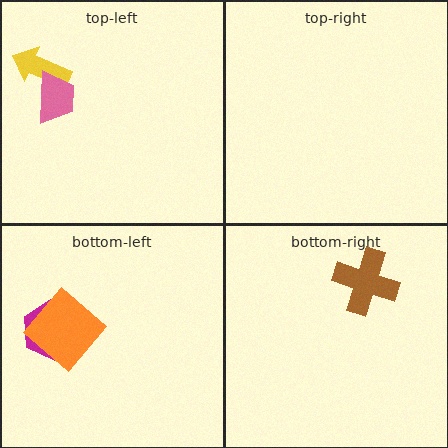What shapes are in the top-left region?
The yellow arrow, the pink trapezoid.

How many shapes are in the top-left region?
2.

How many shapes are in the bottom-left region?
2.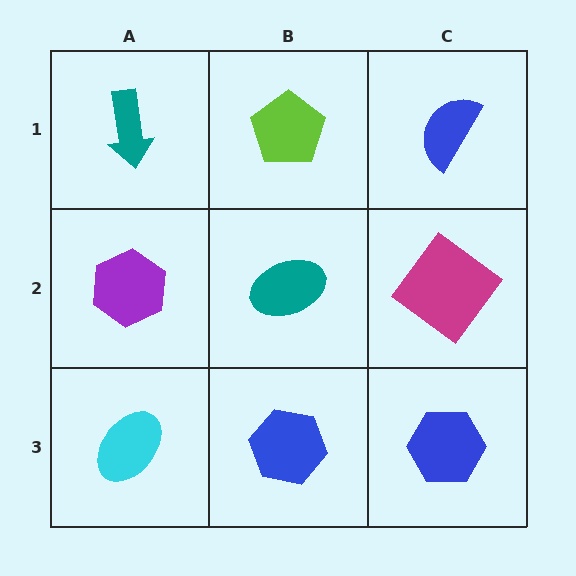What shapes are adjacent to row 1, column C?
A magenta diamond (row 2, column C), a lime pentagon (row 1, column B).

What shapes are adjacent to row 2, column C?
A blue semicircle (row 1, column C), a blue hexagon (row 3, column C), a teal ellipse (row 2, column B).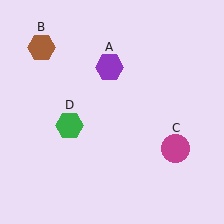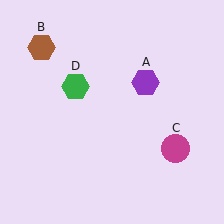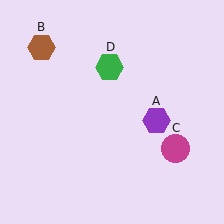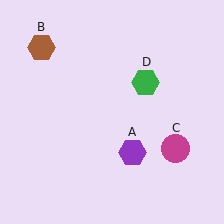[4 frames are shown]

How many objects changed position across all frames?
2 objects changed position: purple hexagon (object A), green hexagon (object D).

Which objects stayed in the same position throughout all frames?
Brown hexagon (object B) and magenta circle (object C) remained stationary.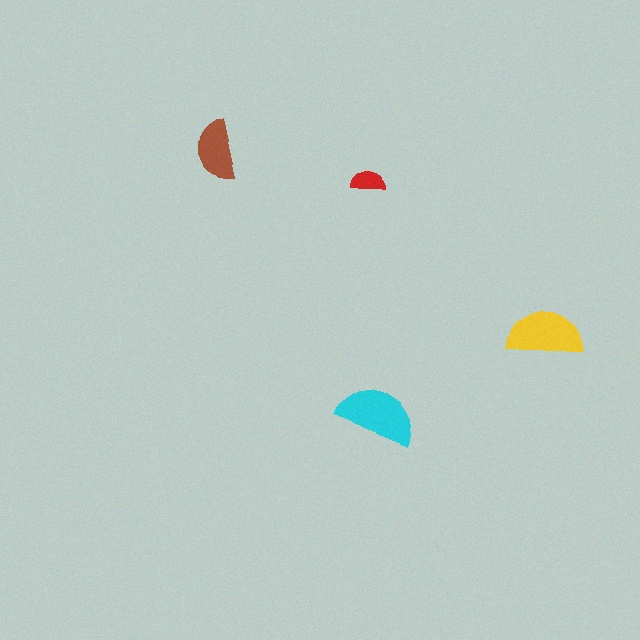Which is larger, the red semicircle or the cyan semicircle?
The cyan one.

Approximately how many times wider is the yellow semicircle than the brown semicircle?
About 1.5 times wider.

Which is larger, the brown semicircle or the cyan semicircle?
The cyan one.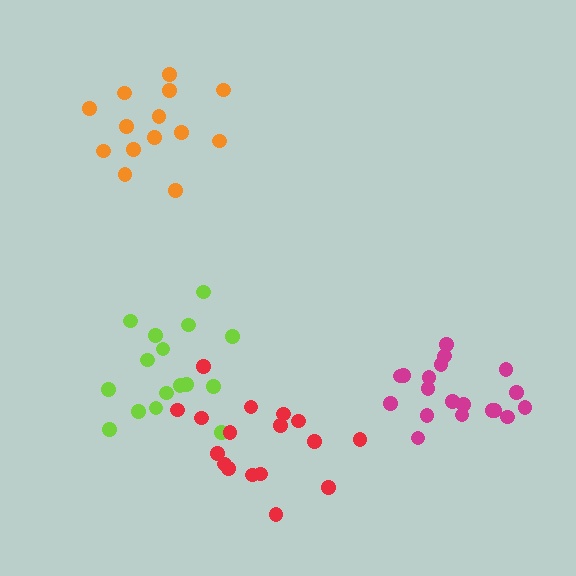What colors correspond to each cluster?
The clusters are colored: orange, magenta, lime, red.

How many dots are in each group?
Group 1: 14 dots, Group 2: 19 dots, Group 3: 16 dots, Group 4: 17 dots (66 total).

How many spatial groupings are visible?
There are 4 spatial groupings.